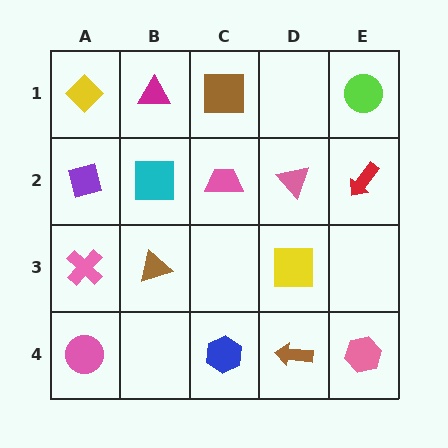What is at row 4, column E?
A pink hexagon.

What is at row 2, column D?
A pink triangle.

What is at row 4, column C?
A blue hexagon.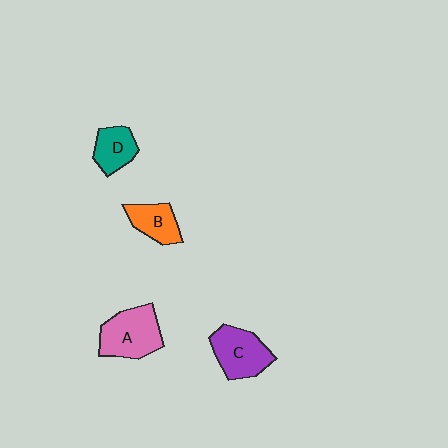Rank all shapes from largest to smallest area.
From largest to smallest: A (pink), C (purple), B (orange), D (teal).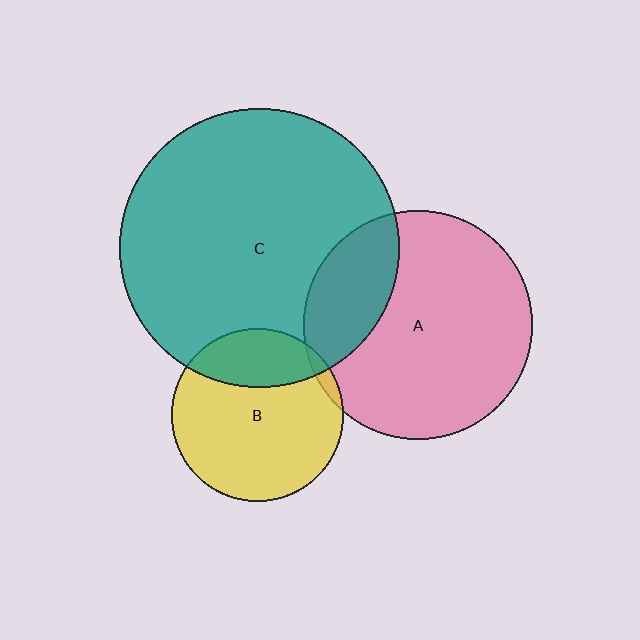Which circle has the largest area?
Circle C (teal).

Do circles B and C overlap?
Yes.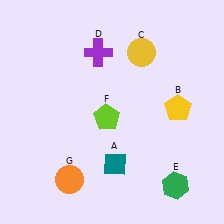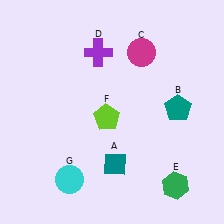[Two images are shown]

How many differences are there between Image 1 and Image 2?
There are 3 differences between the two images.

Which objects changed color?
B changed from yellow to teal. C changed from yellow to magenta. G changed from orange to cyan.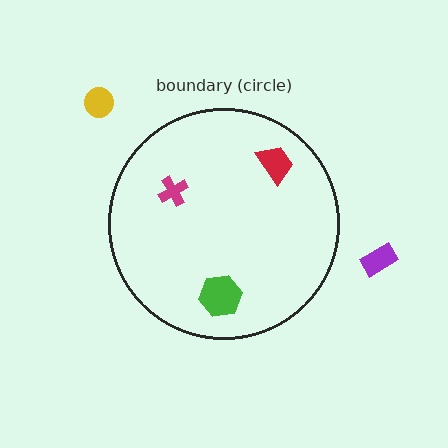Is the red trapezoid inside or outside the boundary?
Inside.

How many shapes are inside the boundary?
3 inside, 2 outside.